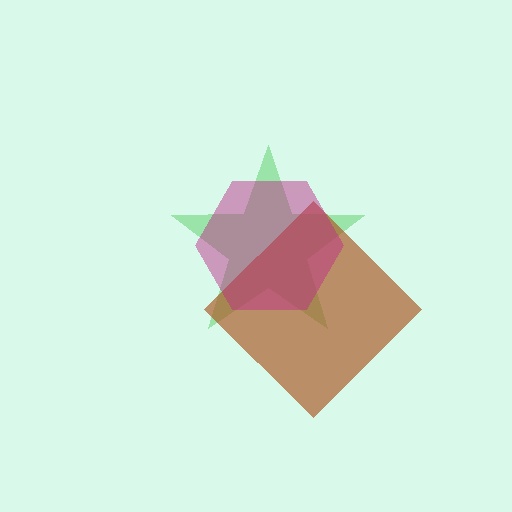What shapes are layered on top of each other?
The layered shapes are: a green star, a brown diamond, a magenta hexagon.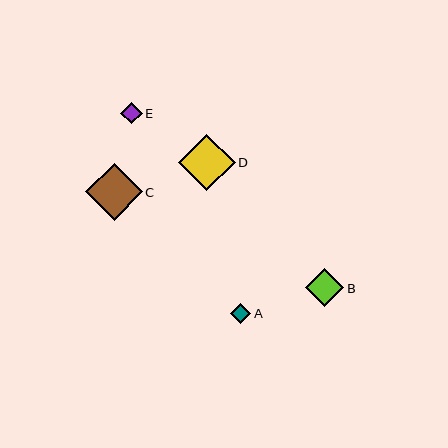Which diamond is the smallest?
Diamond A is the smallest with a size of approximately 20 pixels.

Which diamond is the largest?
Diamond C is the largest with a size of approximately 57 pixels.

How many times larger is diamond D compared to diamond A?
Diamond D is approximately 2.8 times the size of diamond A.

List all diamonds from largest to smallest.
From largest to smallest: C, D, B, E, A.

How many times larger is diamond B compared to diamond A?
Diamond B is approximately 1.9 times the size of diamond A.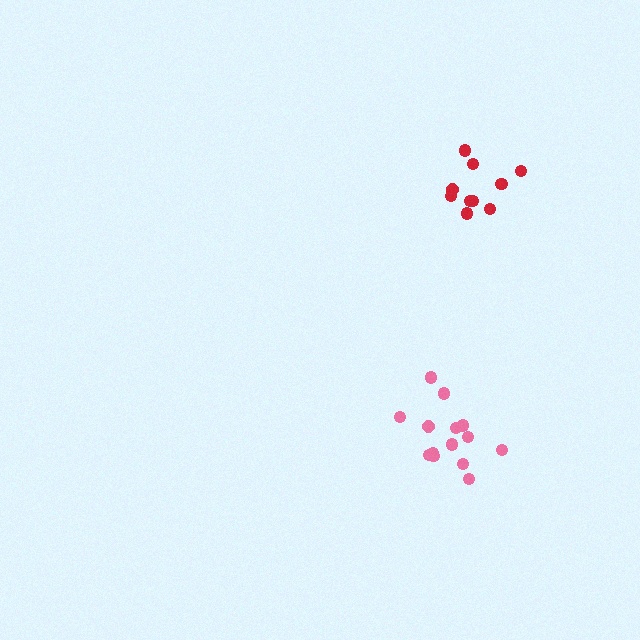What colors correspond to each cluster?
The clusters are colored: pink, red.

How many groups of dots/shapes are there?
There are 2 groups.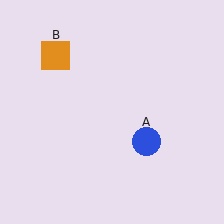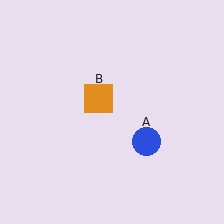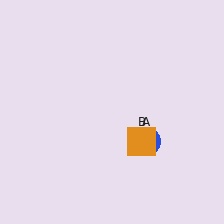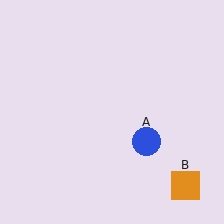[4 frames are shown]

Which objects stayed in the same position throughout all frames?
Blue circle (object A) remained stationary.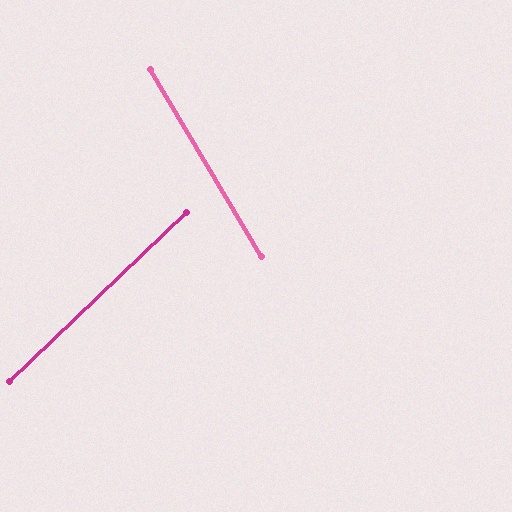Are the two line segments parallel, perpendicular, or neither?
Neither parallel nor perpendicular — they differ by about 77°.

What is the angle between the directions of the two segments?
Approximately 77 degrees.